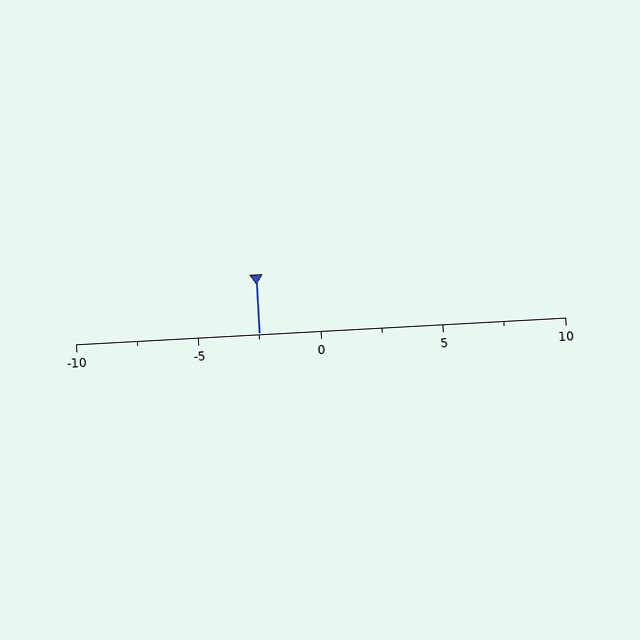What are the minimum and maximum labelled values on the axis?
The axis runs from -10 to 10.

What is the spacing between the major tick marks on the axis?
The major ticks are spaced 5 apart.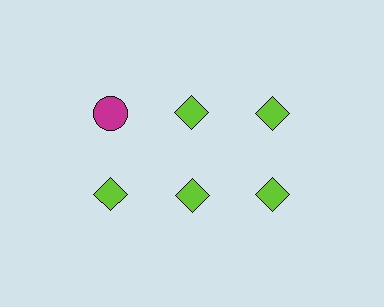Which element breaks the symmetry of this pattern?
The magenta circle in the top row, leftmost column breaks the symmetry. All other shapes are lime diamonds.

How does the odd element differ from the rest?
It differs in both color (magenta instead of lime) and shape (circle instead of diamond).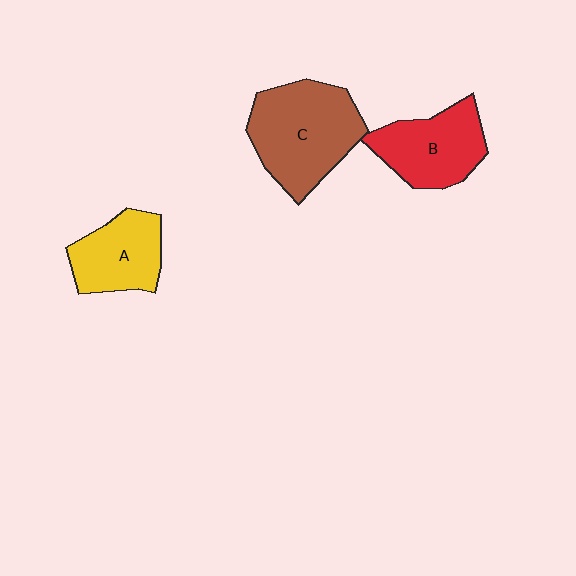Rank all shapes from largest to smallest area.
From largest to smallest: C (brown), B (red), A (yellow).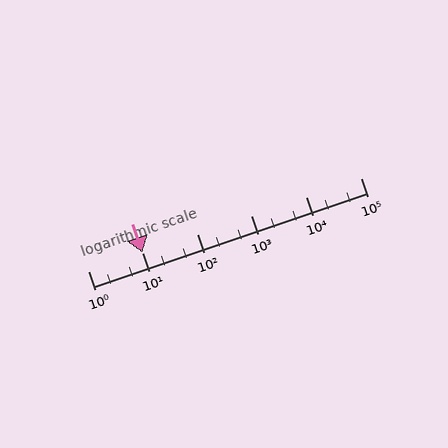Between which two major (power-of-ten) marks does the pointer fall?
The pointer is between 10 and 100.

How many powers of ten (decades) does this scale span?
The scale spans 5 decades, from 1 to 100000.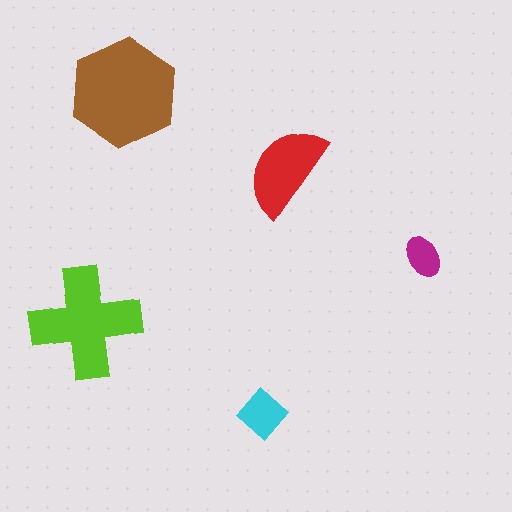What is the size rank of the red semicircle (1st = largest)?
3rd.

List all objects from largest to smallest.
The brown hexagon, the lime cross, the red semicircle, the cyan diamond, the magenta ellipse.